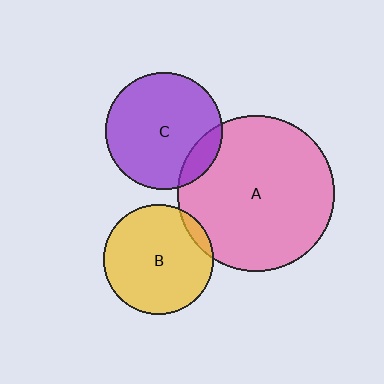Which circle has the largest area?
Circle A (pink).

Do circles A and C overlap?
Yes.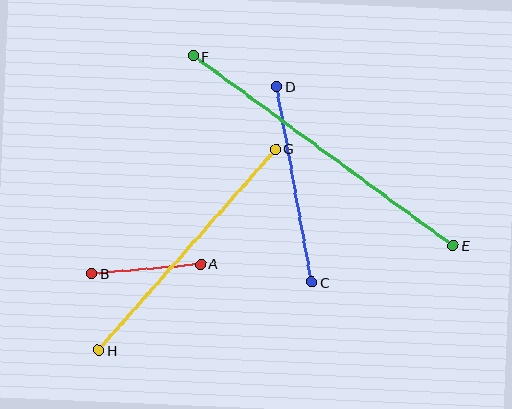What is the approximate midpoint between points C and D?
The midpoint is at approximately (294, 184) pixels.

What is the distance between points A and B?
The distance is approximately 109 pixels.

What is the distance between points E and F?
The distance is approximately 322 pixels.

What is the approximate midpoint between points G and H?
The midpoint is at approximately (187, 250) pixels.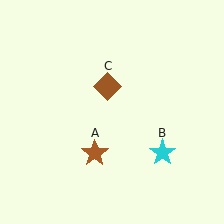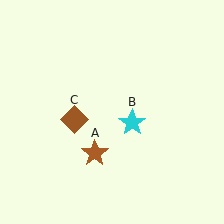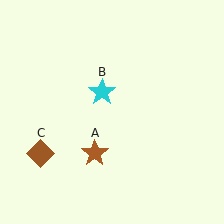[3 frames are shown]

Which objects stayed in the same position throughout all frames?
Brown star (object A) remained stationary.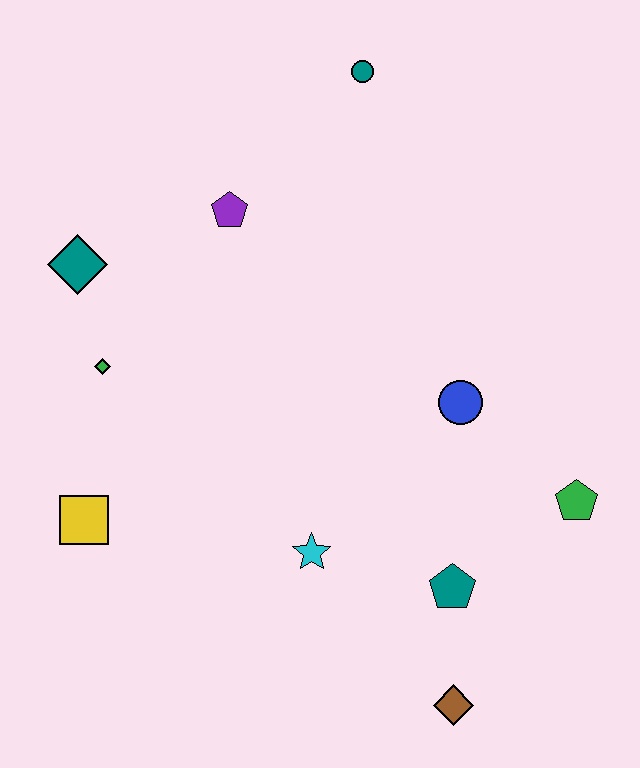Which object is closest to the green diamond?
The teal diamond is closest to the green diamond.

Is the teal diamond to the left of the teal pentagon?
Yes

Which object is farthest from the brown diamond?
The teal circle is farthest from the brown diamond.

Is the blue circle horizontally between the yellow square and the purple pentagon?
No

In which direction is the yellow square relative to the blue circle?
The yellow square is to the left of the blue circle.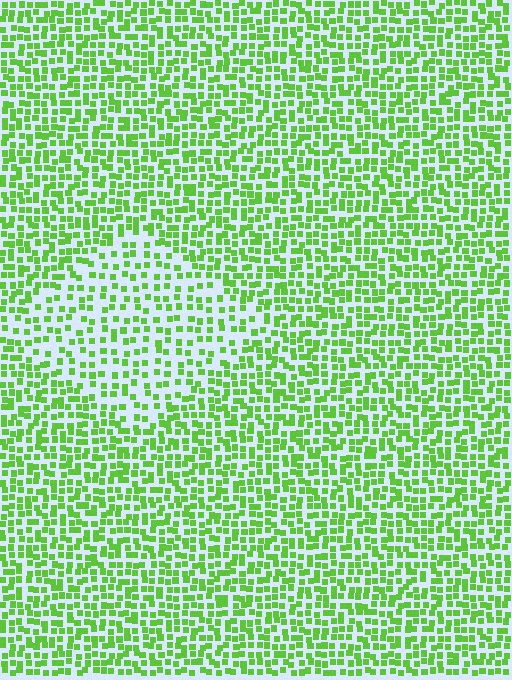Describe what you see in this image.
The image contains small lime elements arranged at two different densities. A diamond-shaped region is visible where the elements are less densely packed than the surrounding area.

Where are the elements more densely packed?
The elements are more densely packed outside the diamond boundary.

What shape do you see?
I see a diamond.